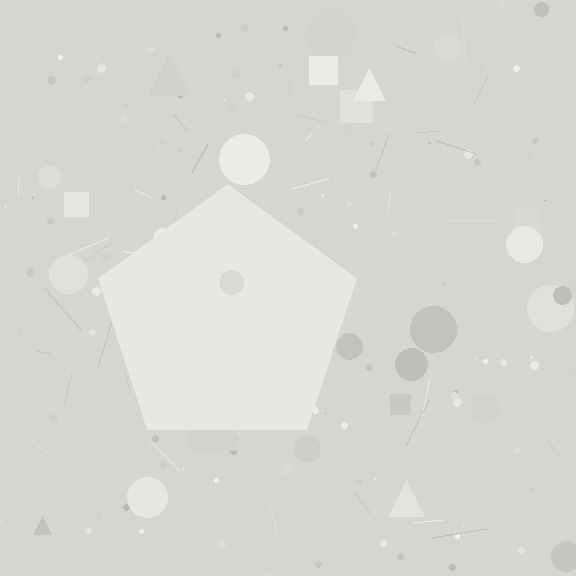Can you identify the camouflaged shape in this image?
The camouflaged shape is a pentagon.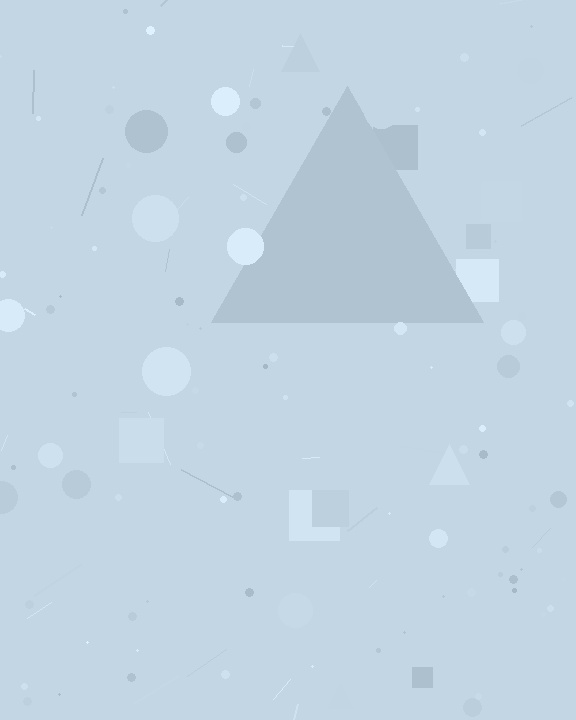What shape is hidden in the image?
A triangle is hidden in the image.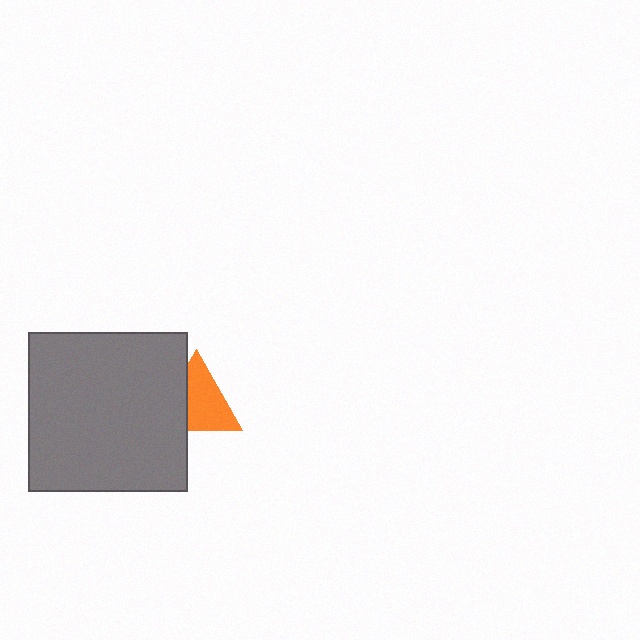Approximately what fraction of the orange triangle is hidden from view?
Roughly 33% of the orange triangle is hidden behind the gray square.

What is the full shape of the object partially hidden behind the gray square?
The partially hidden object is an orange triangle.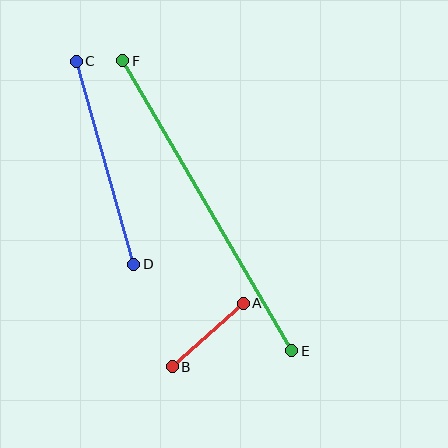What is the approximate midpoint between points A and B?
The midpoint is at approximately (208, 335) pixels.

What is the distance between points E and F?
The distance is approximately 335 pixels.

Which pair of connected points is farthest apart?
Points E and F are farthest apart.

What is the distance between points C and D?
The distance is approximately 211 pixels.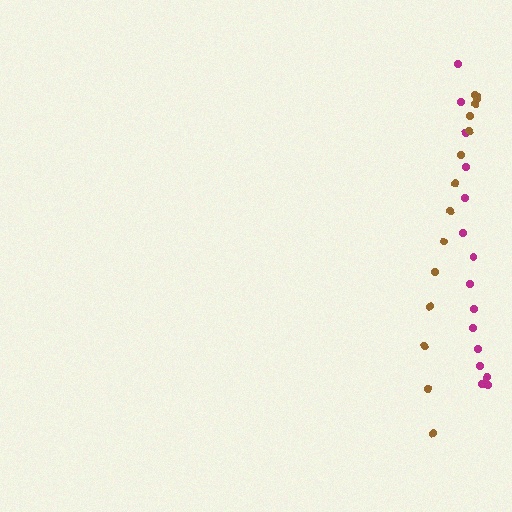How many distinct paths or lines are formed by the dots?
There are 2 distinct paths.